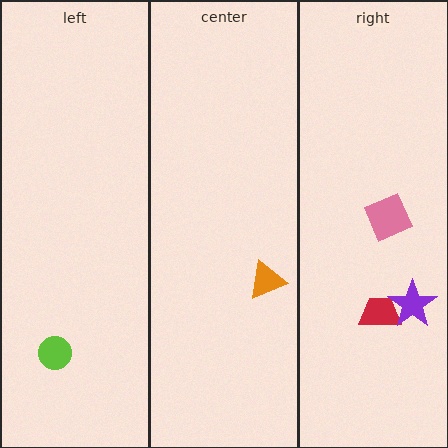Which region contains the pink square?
The right region.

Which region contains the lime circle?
The left region.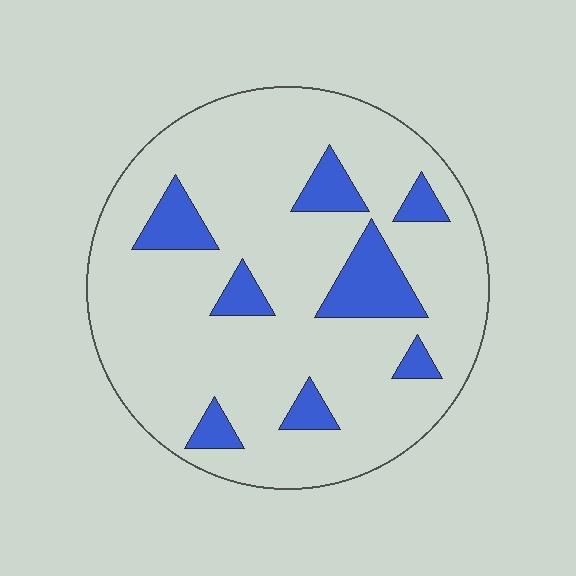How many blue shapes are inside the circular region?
8.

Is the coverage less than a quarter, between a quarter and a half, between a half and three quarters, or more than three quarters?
Less than a quarter.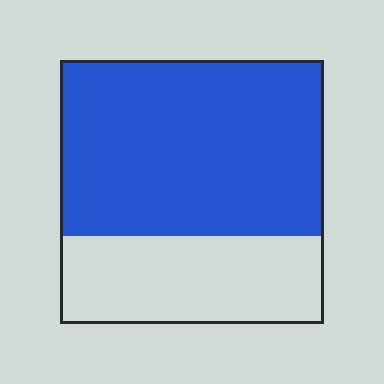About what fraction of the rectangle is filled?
About two thirds (2/3).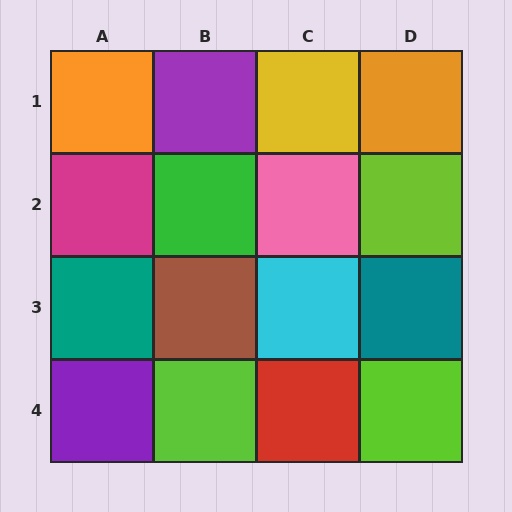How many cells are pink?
1 cell is pink.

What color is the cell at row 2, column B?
Green.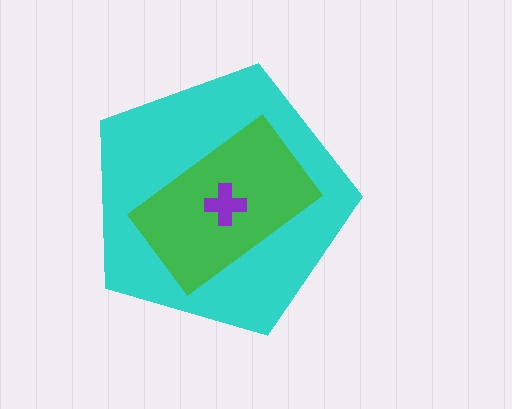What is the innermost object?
The purple cross.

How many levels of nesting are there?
3.